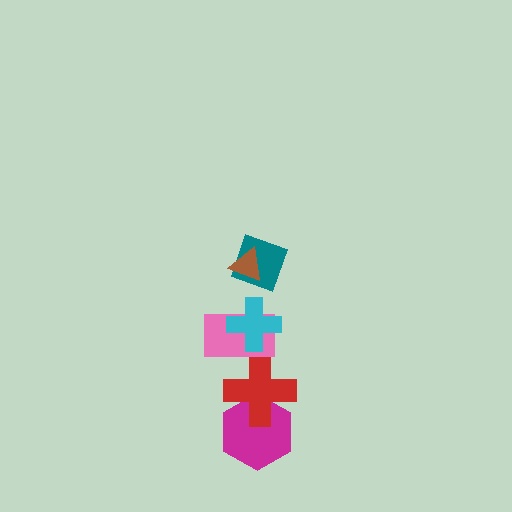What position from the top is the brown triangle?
The brown triangle is 1st from the top.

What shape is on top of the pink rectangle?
The cyan cross is on top of the pink rectangle.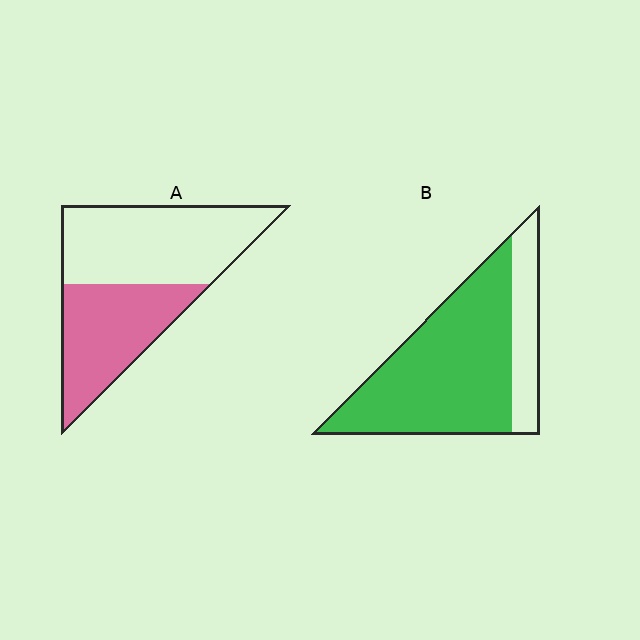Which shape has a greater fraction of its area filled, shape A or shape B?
Shape B.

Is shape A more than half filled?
No.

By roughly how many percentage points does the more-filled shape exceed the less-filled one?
By roughly 35 percentage points (B over A).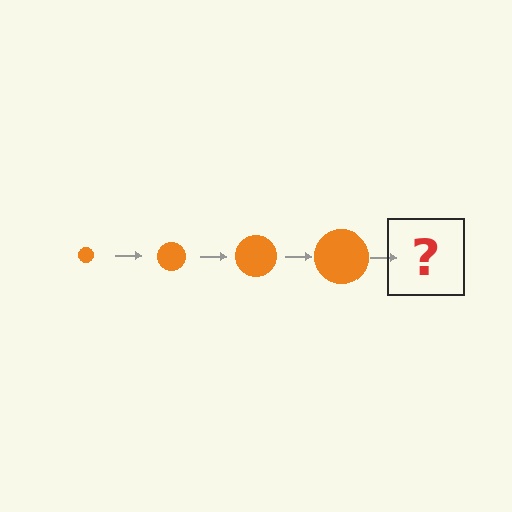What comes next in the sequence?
The next element should be an orange circle, larger than the previous one.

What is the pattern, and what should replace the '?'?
The pattern is that the circle gets progressively larger each step. The '?' should be an orange circle, larger than the previous one.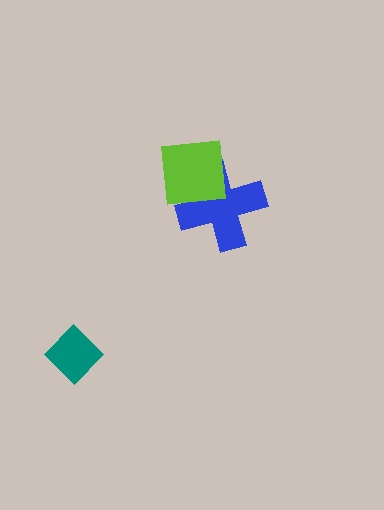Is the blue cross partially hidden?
Yes, it is partially covered by another shape.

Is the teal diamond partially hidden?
No, no other shape covers it.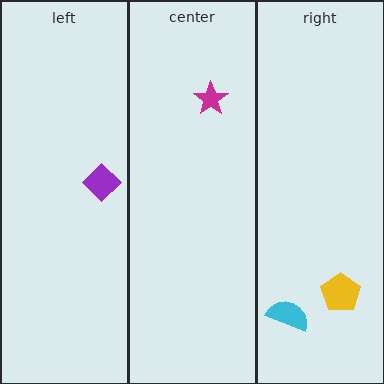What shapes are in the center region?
The magenta star.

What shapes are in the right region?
The yellow pentagon, the cyan semicircle.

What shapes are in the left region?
The purple diamond.